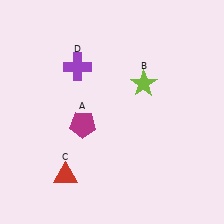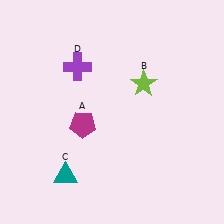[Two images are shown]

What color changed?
The triangle (C) changed from red in Image 1 to teal in Image 2.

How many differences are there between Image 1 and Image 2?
There is 1 difference between the two images.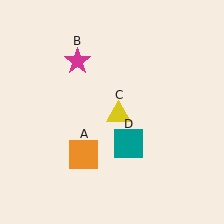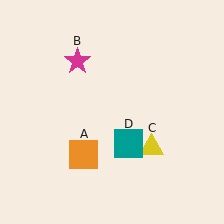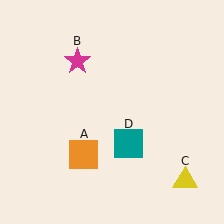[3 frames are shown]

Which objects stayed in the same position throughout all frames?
Orange square (object A) and magenta star (object B) and teal square (object D) remained stationary.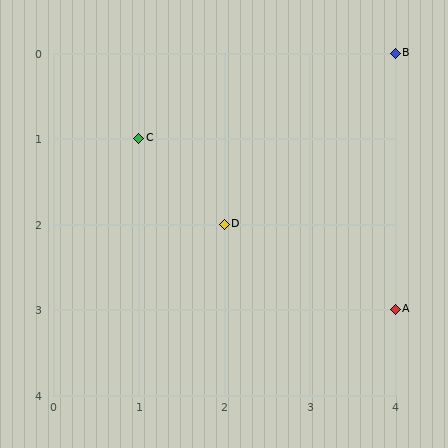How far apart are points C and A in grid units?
Points C and A are 3 columns and 2 rows apart (about 3.6 grid units diagonally).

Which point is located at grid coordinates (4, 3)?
Point A is at (4, 3).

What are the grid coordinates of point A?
Point A is at grid coordinates (4, 3).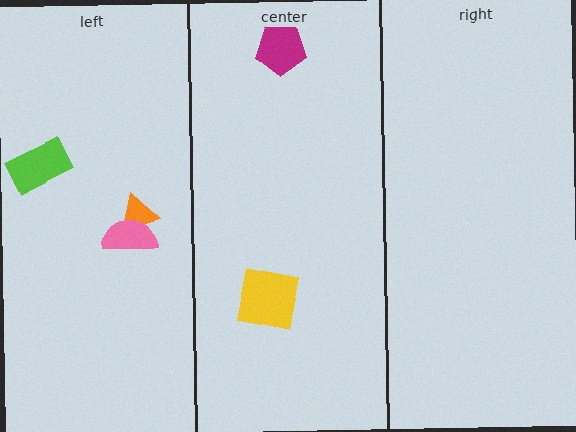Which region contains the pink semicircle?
The left region.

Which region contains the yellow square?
The center region.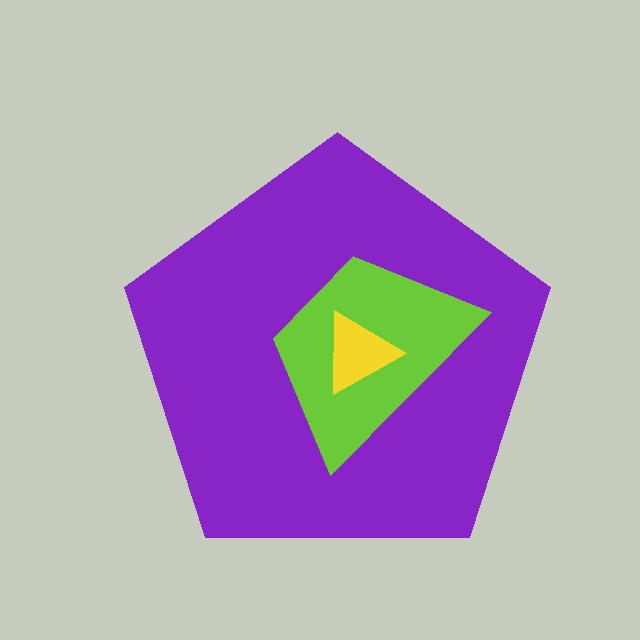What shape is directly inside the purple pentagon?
The lime trapezoid.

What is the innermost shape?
The yellow triangle.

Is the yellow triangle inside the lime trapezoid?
Yes.